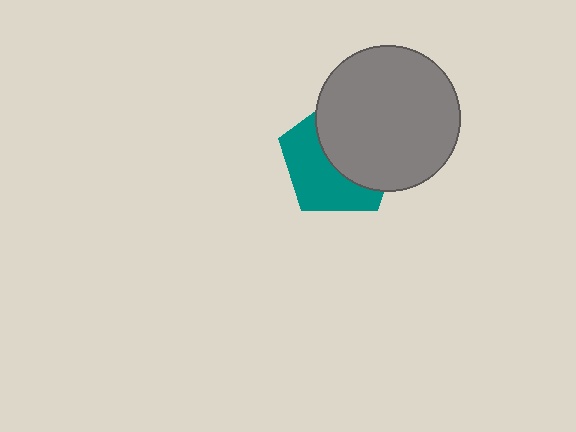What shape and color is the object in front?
The object in front is a gray circle.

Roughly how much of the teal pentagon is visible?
About half of it is visible (roughly 47%).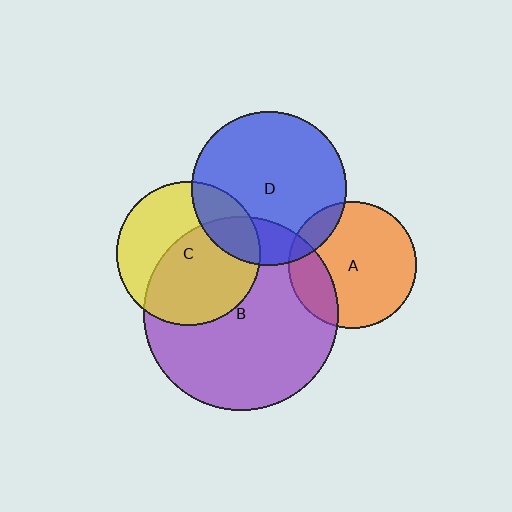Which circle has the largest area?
Circle B (purple).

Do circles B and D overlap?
Yes.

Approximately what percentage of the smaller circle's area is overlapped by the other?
Approximately 20%.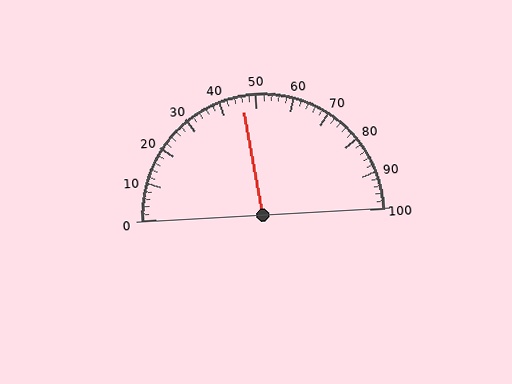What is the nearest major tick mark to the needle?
The nearest major tick mark is 50.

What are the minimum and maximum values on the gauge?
The gauge ranges from 0 to 100.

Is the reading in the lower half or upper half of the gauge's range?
The reading is in the lower half of the range (0 to 100).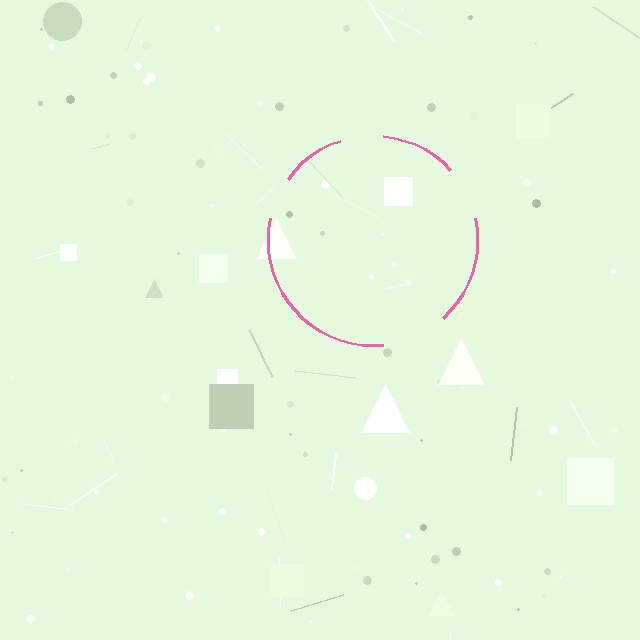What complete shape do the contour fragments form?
The contour fragments form a circle.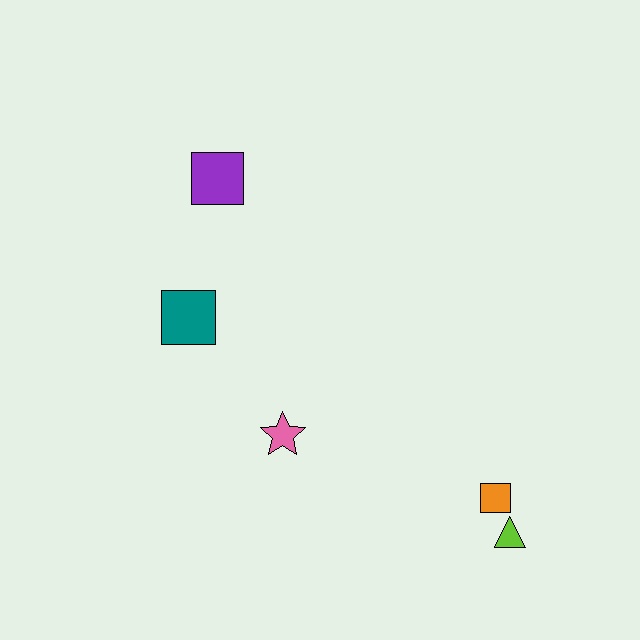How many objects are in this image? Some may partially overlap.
There are 5 objects.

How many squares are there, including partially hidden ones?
There are 3 squares.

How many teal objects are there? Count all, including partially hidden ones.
There is 1 teal object.